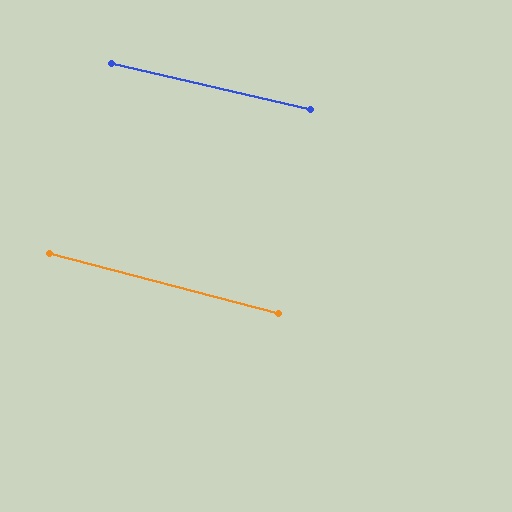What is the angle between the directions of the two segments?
Approximately 2 degrees.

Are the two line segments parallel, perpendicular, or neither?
Parallel — their directions differ by only 1.7°.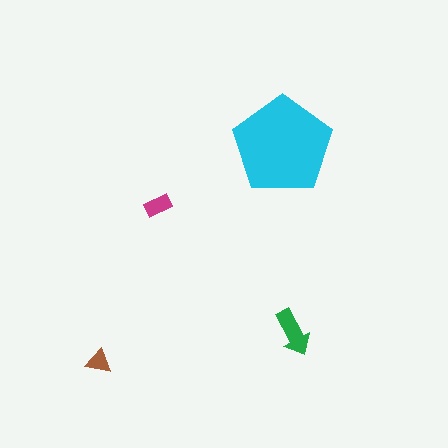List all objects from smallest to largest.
The brown triangle, the magenta rectangle, the green arrow, the cyan pentagon.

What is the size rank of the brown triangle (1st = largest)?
4th.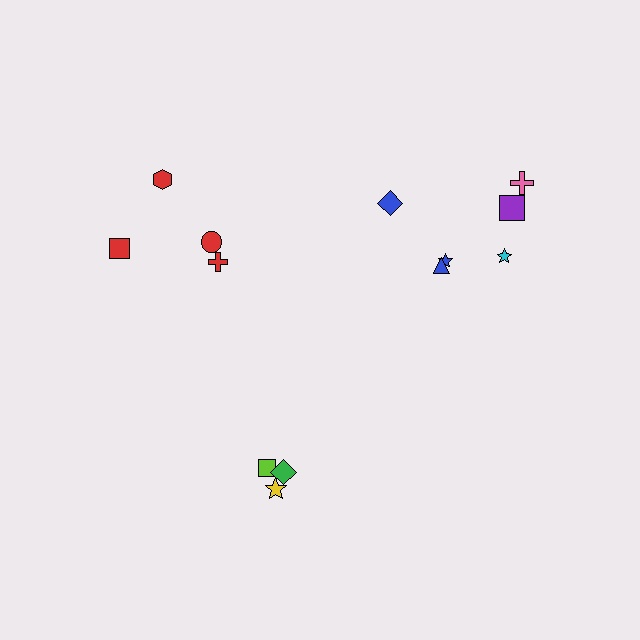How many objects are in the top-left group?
There are 4 objects.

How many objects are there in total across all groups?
There are 13 objects.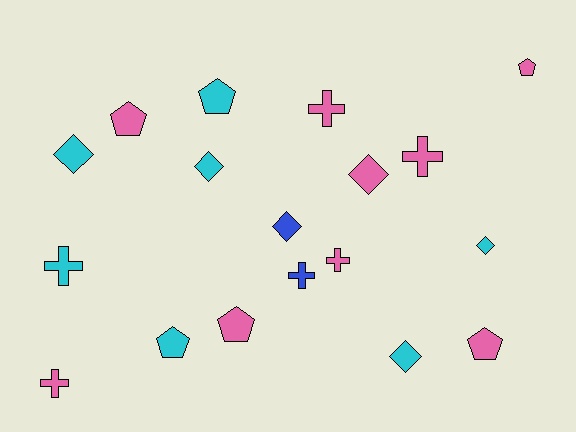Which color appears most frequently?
Pink, with 9 objects.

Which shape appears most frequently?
Diamond, with 6 objects.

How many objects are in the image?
There are 18 objects.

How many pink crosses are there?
There are 4 pink crosses.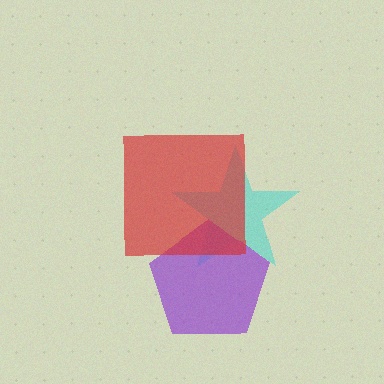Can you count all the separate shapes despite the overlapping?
Yes, there are 3 separate shapes.